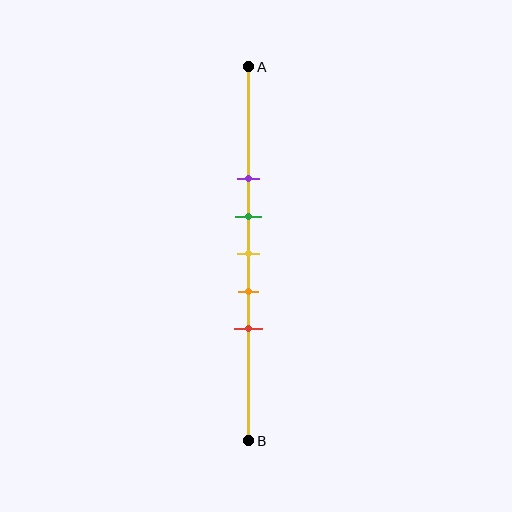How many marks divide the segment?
There are 5 marks dividing the segment.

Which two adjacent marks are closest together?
The green and yellow marks are the closest adjacent pair.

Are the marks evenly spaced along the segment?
Yes, the marks are approximately evenly spaced.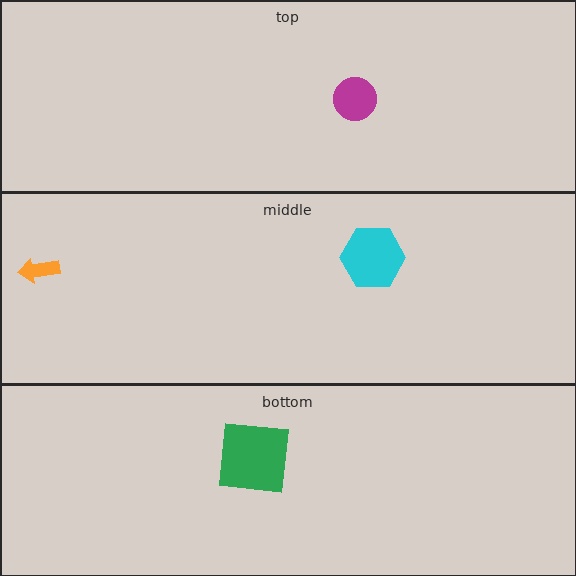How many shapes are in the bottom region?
1.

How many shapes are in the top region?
1.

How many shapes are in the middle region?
2.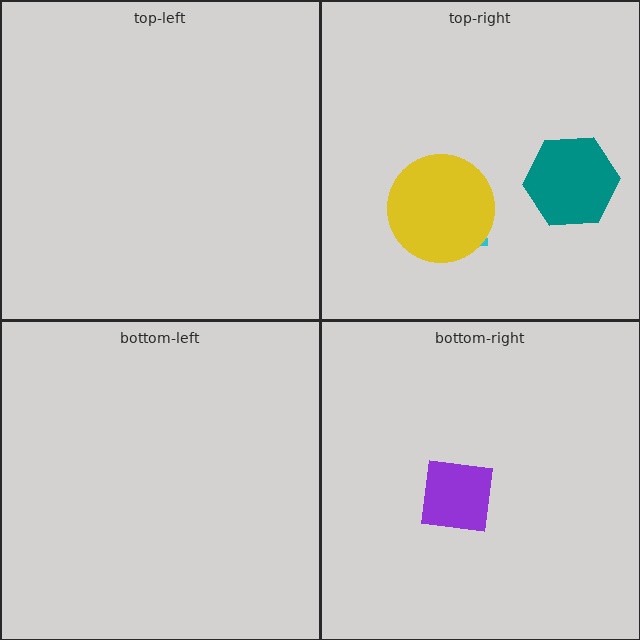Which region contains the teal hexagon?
The top-right region.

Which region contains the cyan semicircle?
The top-right region.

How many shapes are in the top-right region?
3.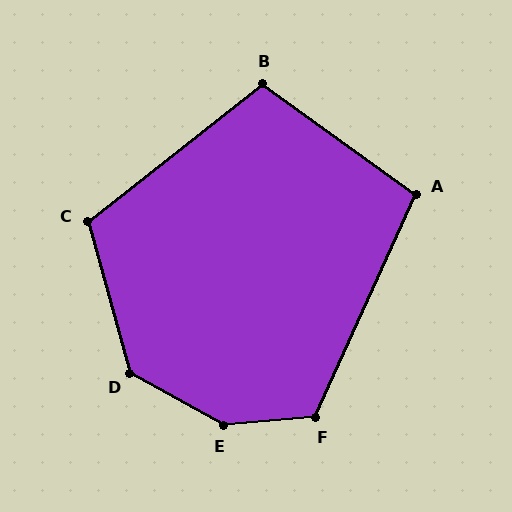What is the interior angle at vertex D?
Approximately 135 degrees (obtuse).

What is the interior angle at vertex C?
Approximately 112 degrees (obtuse).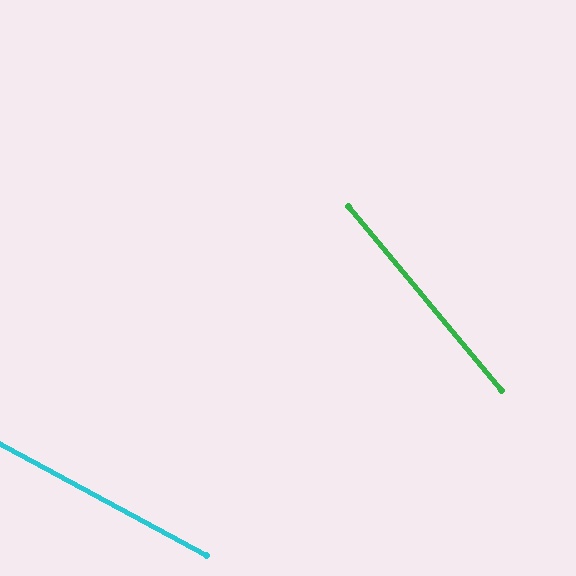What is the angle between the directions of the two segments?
Approximately 22 degrees.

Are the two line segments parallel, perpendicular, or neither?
Neither parallel nor perpendicular — they differ by about 22°.